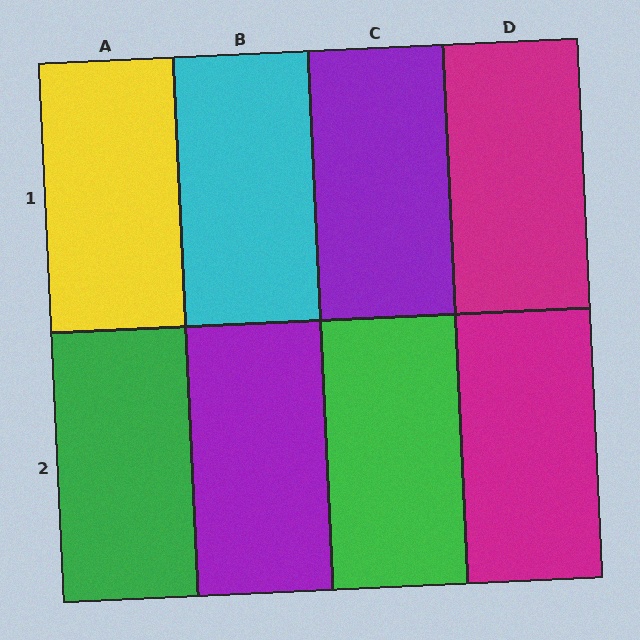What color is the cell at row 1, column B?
Cyan.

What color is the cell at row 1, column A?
Yellow.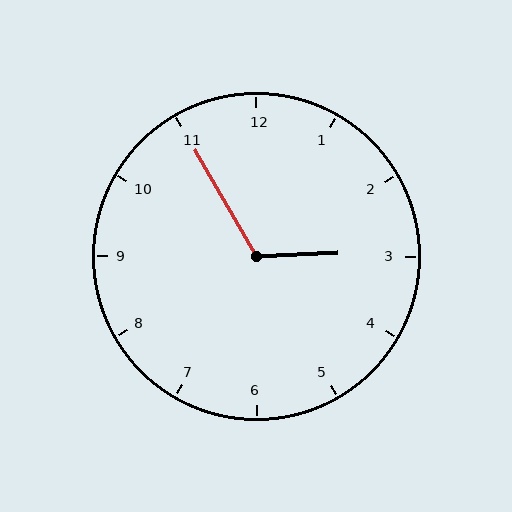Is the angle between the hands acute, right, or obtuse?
It is obtuse.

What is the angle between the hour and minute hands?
Approximately 118 degrees.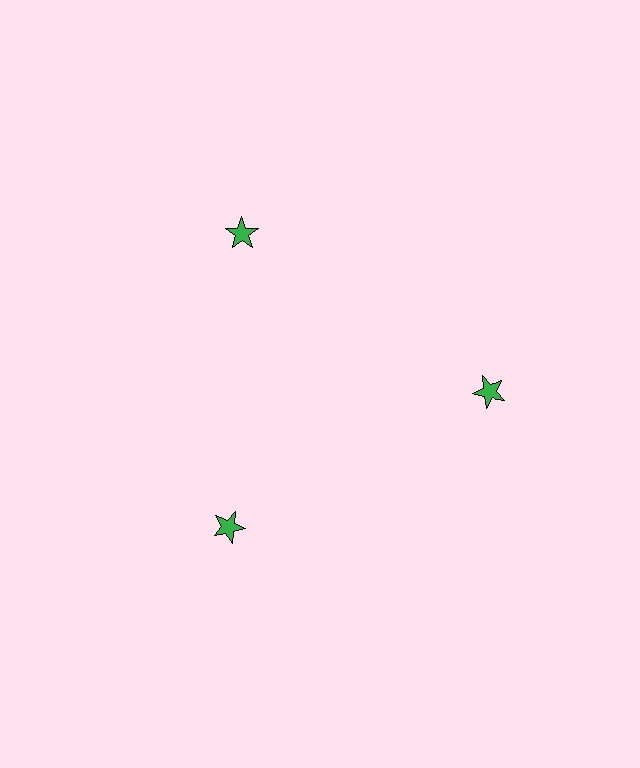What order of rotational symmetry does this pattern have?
This pattern has 3-fold rotational symmetry.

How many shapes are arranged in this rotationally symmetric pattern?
There are 3 shapes, arranged in 3 groups of 1.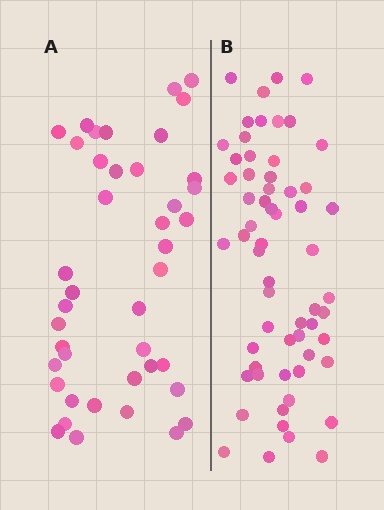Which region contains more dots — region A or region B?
Region B (the right region) has more dots.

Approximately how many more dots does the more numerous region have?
Region B has approximately 20 more dots than region A.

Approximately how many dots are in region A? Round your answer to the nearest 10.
About 40 dots. (The exact count is 42, which rounds to 40.)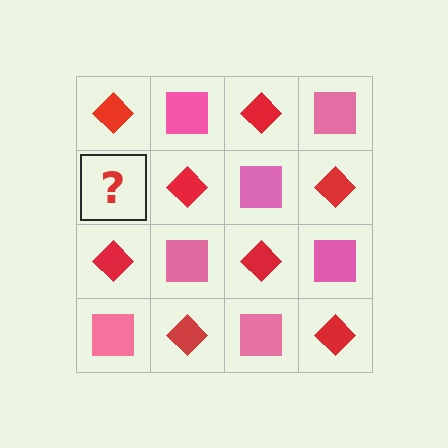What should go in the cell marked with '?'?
The missing cell should contain a pink square.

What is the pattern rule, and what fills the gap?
The rule is that it alternates red diamond and pink square in a checkerboard pattern. The gap should be filled with a pink square.